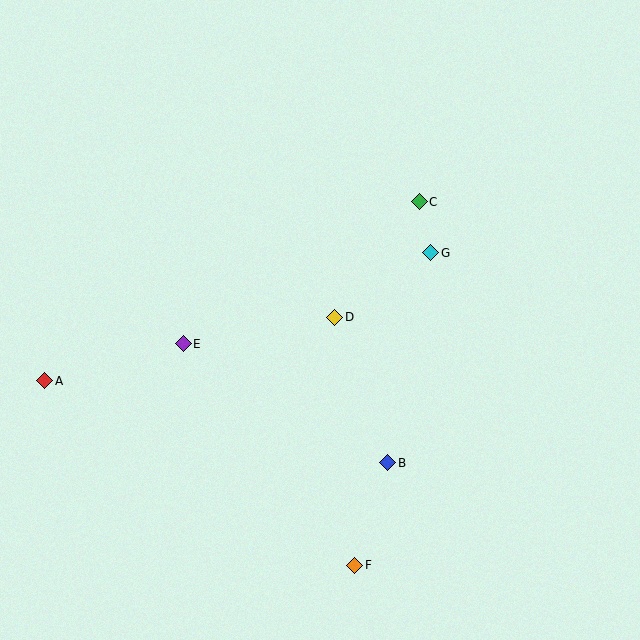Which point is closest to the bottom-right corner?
Point F is closest to the bottom-right corner.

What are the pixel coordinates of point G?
Point G is at (431, 253).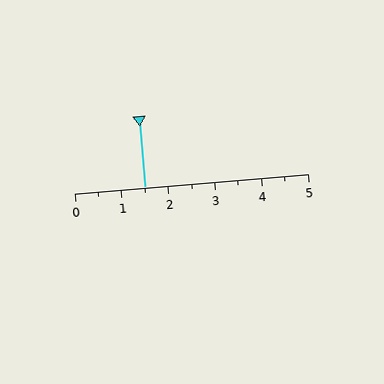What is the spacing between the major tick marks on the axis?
The major ticks are spaced 1 apart.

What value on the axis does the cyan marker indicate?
The marker indicates approximately 1.5.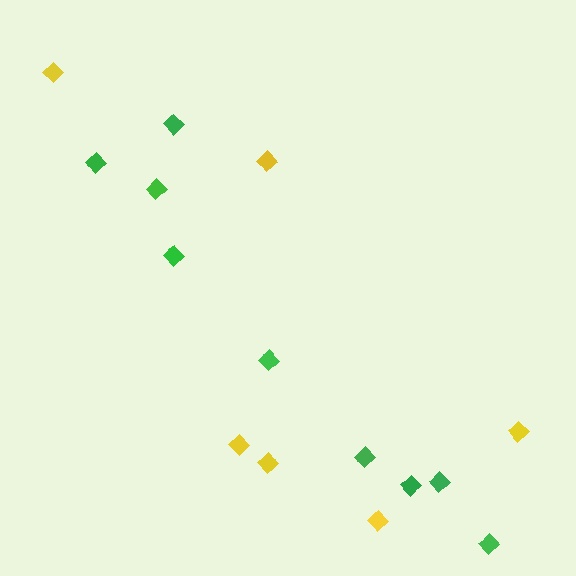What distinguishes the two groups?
There are 2 groups: one group of yellow diamonds (6) and one group of green diamonds (9).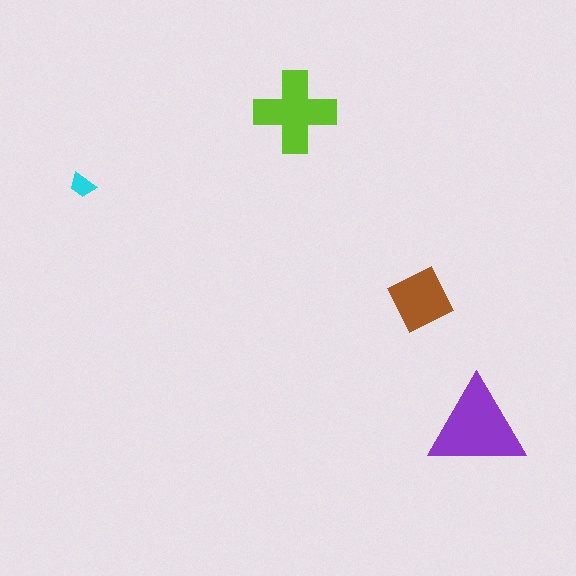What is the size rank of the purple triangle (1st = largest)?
1st.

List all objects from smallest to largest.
The cyan trapezoid, the brown diamond, the lime cross, the purple triangle.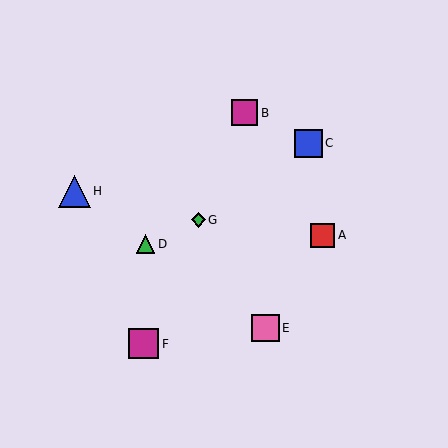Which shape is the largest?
The blue triangle (labeled H) is the largest.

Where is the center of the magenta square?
The center of the magenta square is at (144, 344).